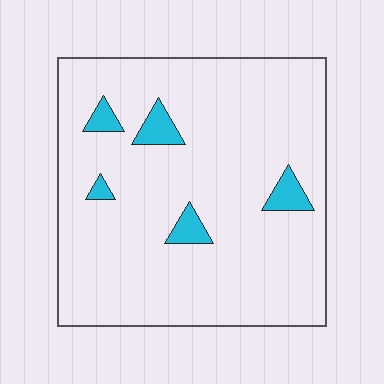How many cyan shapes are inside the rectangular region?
5.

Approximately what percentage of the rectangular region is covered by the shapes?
Approximately 5%.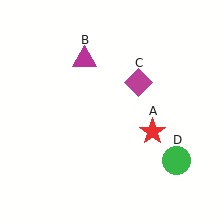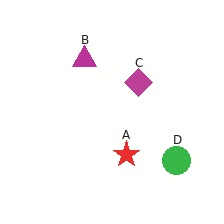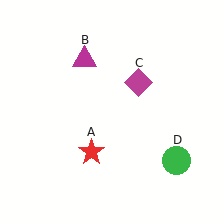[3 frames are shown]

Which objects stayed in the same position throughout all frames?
Magenta triangle (object B) and magenta diamond (object C) and green circle (object D) remained stationary.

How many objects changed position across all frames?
1 object changed position: red star (object A).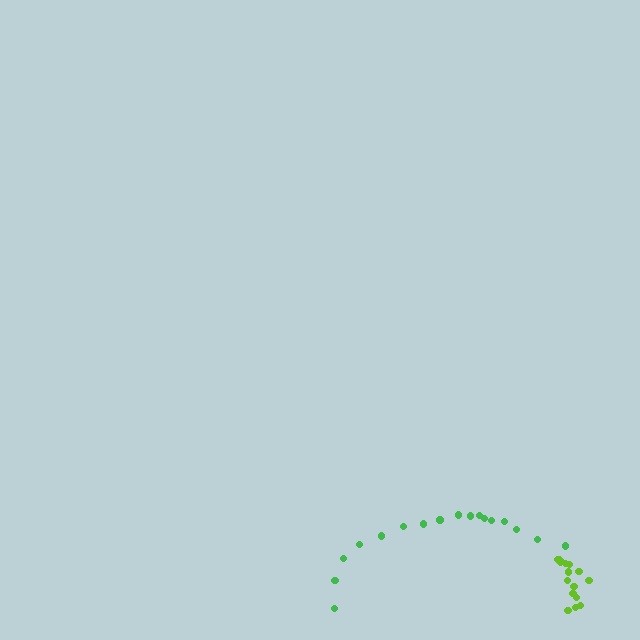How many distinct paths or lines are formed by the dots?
There are 2 distinct paths.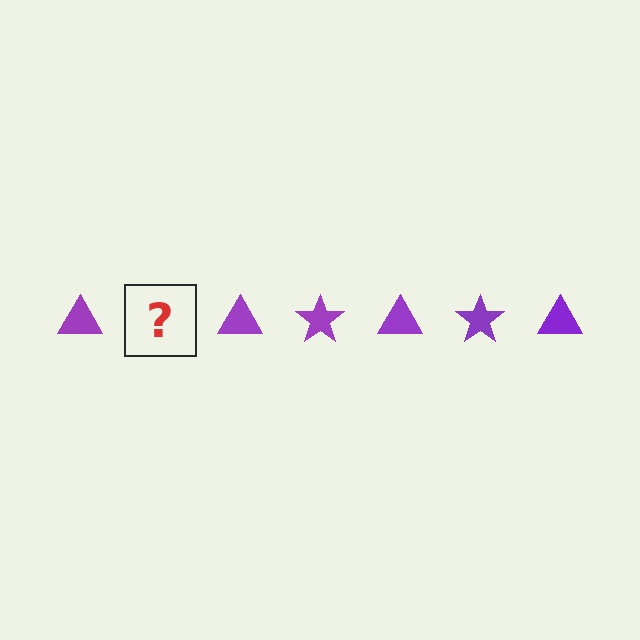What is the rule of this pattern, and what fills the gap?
The rule is that the pattern cycles through triangle, star shapes in purple. The gap should be filled with a purple star.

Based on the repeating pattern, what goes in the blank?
The blank should be a purple star.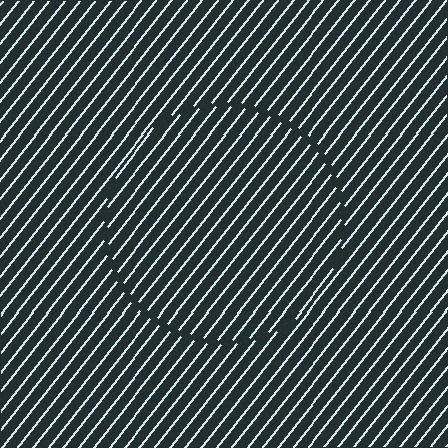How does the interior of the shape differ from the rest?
The interior of the shape contains the same grating, shifted by half a period — the contour is defined by the phase discontinuity where line-ends from the inner and outer gratings abut.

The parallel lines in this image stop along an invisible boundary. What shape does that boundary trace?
An illusory circle. The interior of the shape contains the same grating, shifted by half a period — the contour is defined by the phase discontinuity where line-ends from the inner and outer gratings abut.